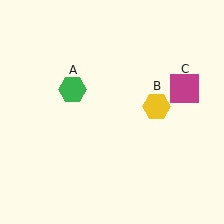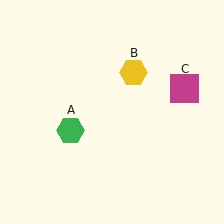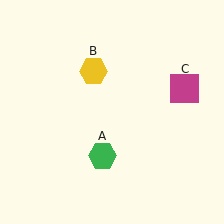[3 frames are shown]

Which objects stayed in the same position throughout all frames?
Magenta square (object C) remained stationary.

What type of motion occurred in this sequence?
The green hexagon (object A), yellow hexagon (object B) rotated counterclockwise around the center of the scene.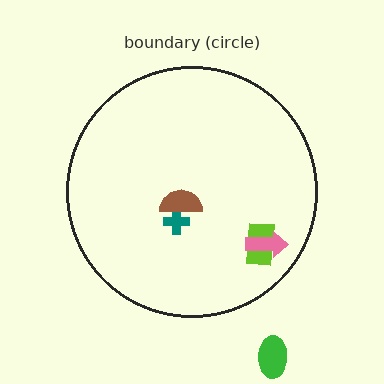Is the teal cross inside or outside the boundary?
Inside.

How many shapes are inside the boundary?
4 inside, 1 outside.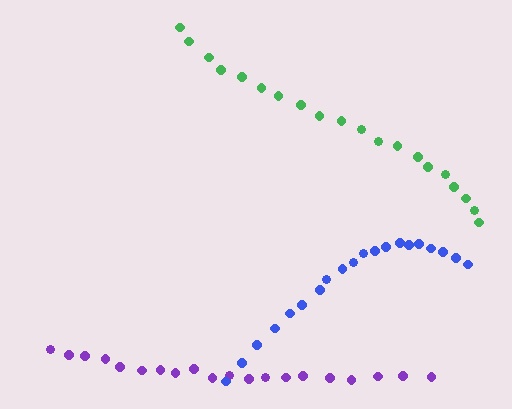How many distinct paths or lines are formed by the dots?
There are 3 distinct paths.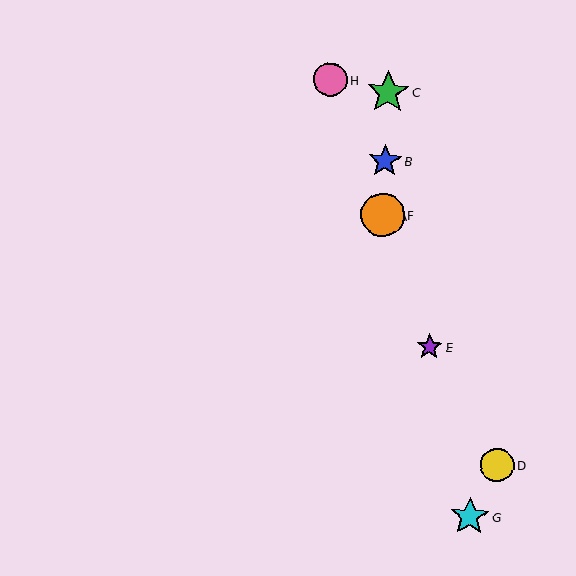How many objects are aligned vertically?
4 objects (A, B, C, F) are aligned vertically.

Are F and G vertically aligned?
No, F is at x≈383 and G is at x≈469.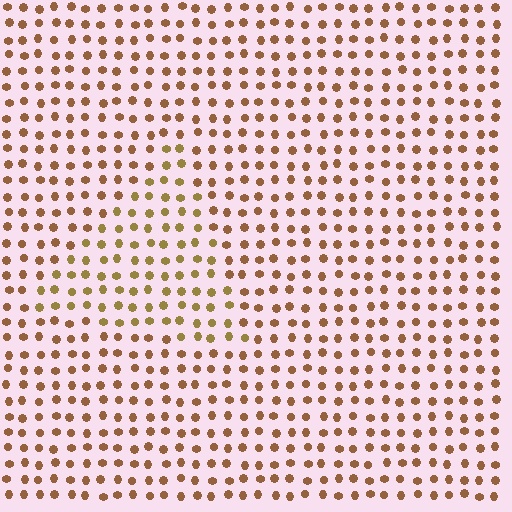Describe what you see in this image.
The image is filled with small brown elements in a uniform arrangement. A triangle-shaped region is visible where the elements are tinted to a slightly different hue, forming a subtle color boundary.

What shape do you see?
I see a triangle.